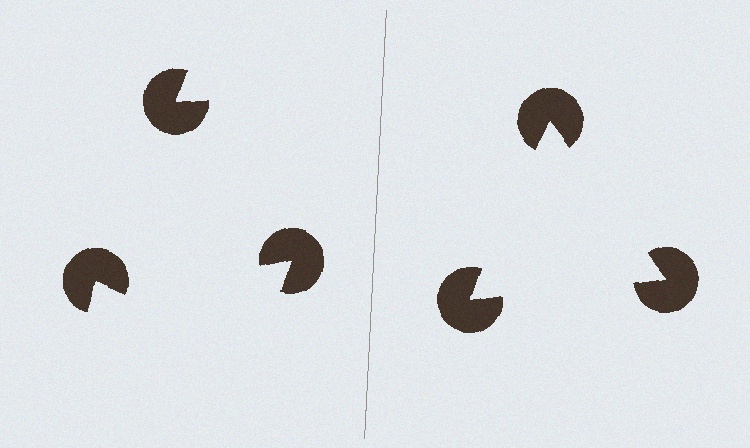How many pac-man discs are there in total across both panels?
6 — 3 on each side.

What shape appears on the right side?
An illusory triangle.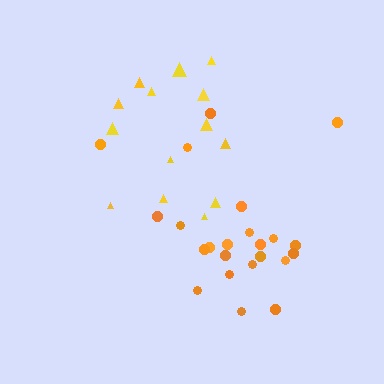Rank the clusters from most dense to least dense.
orange, yellow.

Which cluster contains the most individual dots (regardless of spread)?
Orange (23).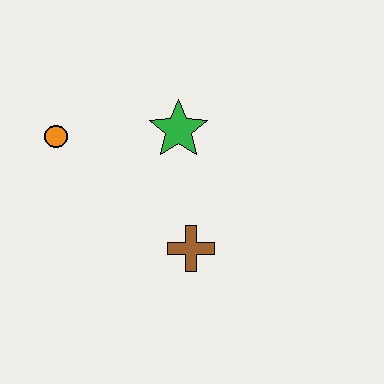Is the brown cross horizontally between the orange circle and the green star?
No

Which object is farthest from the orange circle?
The brown cross is farthest from the orange circle.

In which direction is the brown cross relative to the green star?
The brown cross is below the green star.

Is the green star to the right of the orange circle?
Yes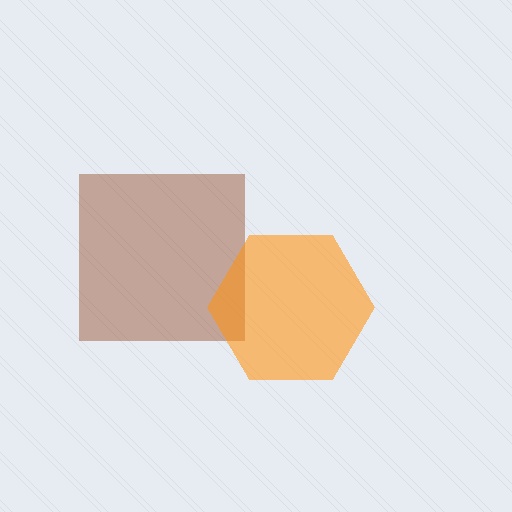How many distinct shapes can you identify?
There are 2 distinct shapes: a brown square, an orange hexagon.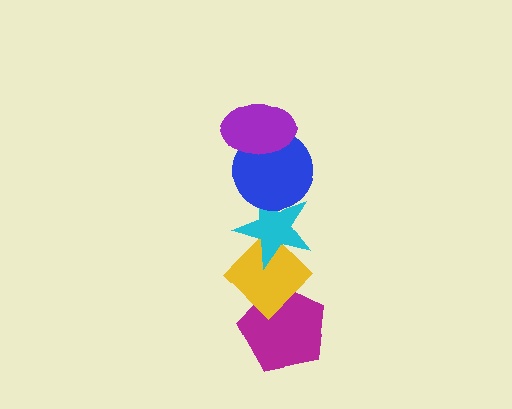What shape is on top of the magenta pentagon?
The yellow diamond is on top of the magenta pentagon.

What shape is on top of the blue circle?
The purple ellipse is on top of the blue circle.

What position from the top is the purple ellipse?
The purple ellipse is 1st from the top.